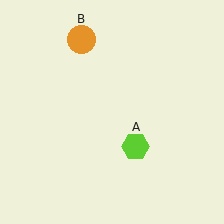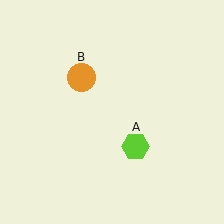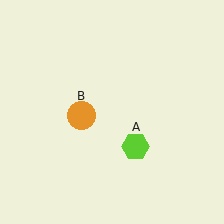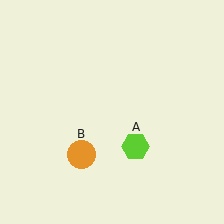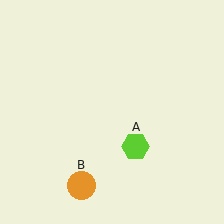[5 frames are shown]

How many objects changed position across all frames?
1 object changed position: orange circle (object B).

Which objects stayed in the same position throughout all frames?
Lime hexagon (object A) remained stationary.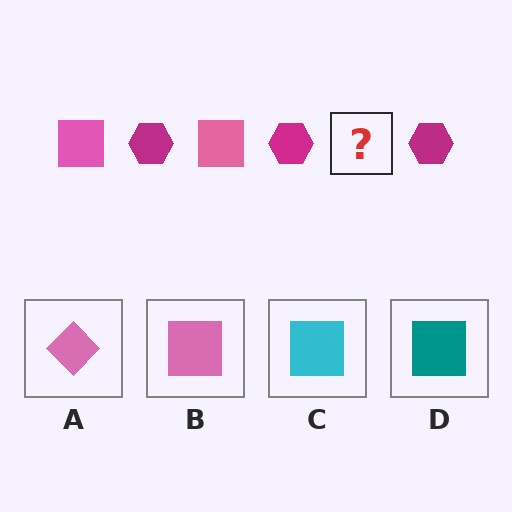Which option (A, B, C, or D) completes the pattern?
B.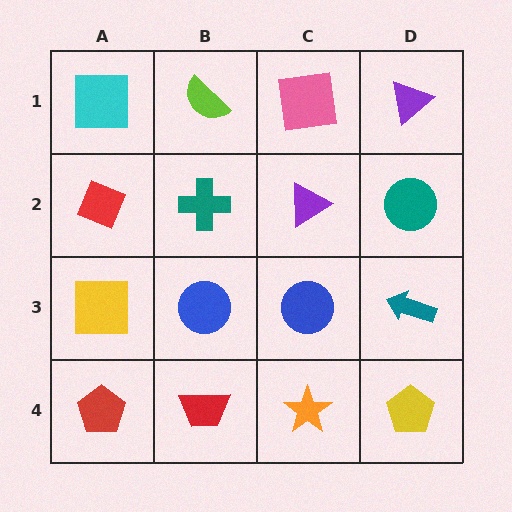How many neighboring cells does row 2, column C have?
4.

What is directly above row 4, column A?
A yellow square.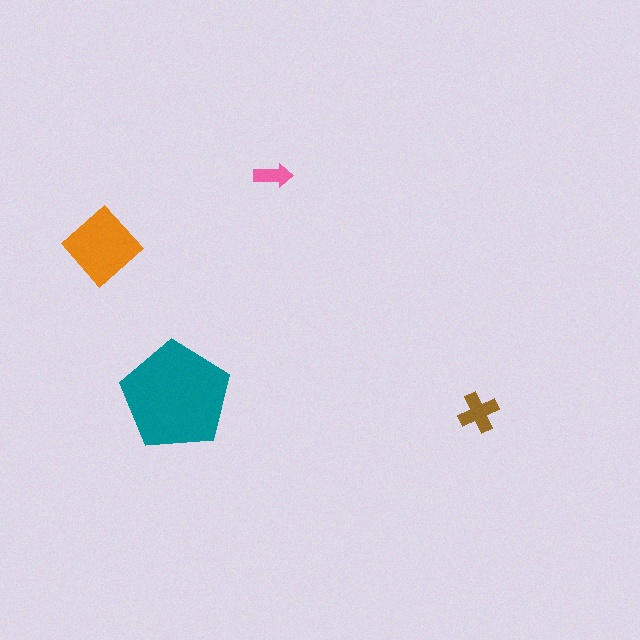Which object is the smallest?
The pink arrow.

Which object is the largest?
The teal pentagon.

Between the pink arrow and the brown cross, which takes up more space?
The brown cross.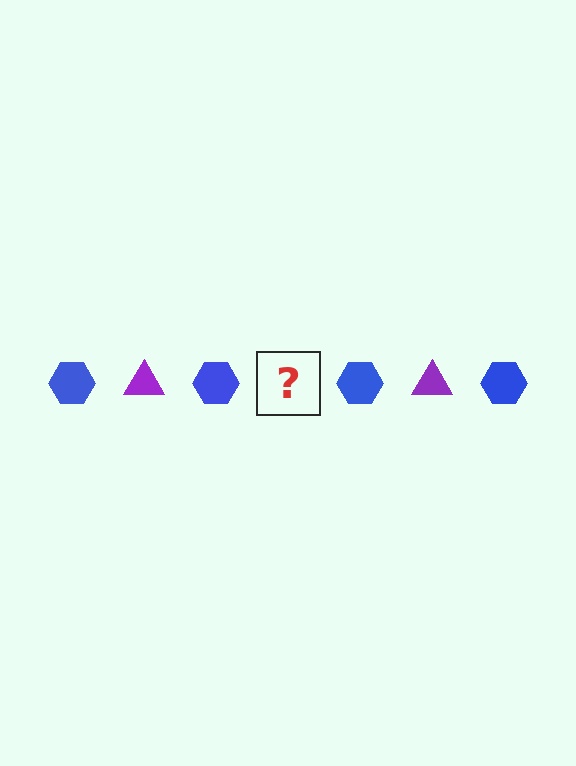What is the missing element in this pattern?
The missing element is a purple triangle.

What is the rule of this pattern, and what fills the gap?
The rule is that the pattern alternates between blue hexagon and purple triangle. The gap should be filled with a purple triangle.